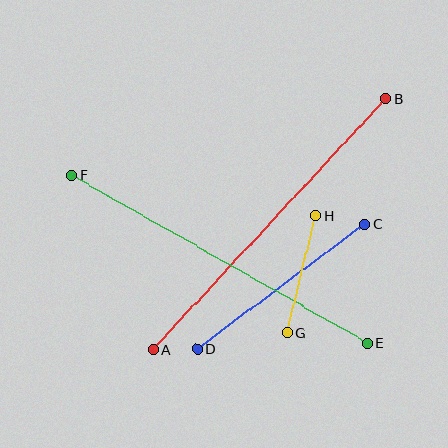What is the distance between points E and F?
The distance is approximately 340 pixels.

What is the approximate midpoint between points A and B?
The midpoint is at approximately (269, 224) pixels.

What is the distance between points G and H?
The distance is approximately 121 pixels.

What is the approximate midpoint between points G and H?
The midpoint is at approximately (301, 274) pixels.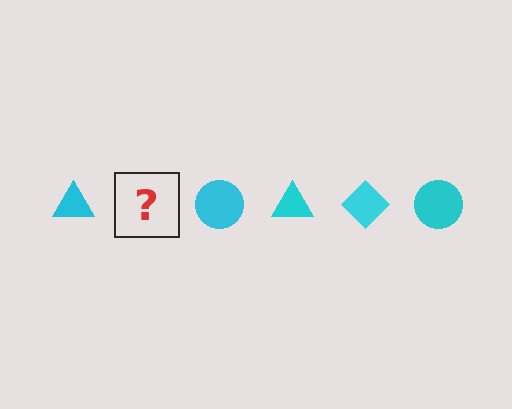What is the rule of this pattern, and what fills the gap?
The rule is that the pattern cycles through triangle, diamond, circle shapes in cyan. The gap should be filled with a cyan diamond.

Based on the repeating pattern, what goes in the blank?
The blank should be a cyan diamond.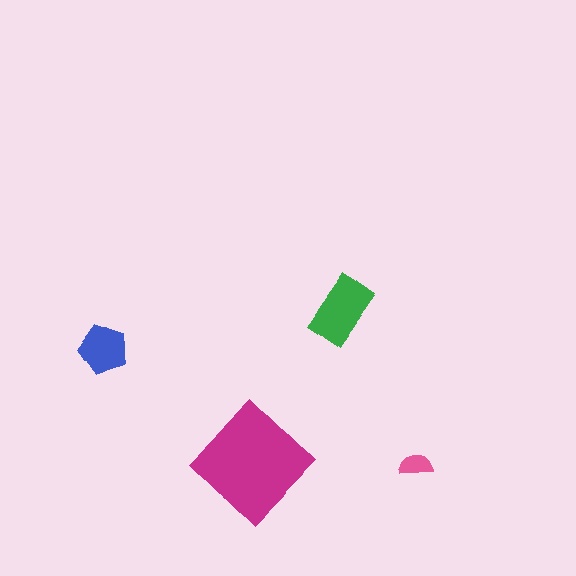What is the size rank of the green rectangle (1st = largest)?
2nd.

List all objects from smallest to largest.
The pink semicircle, the blue pentagon, the green rectangle, the magenta diamond.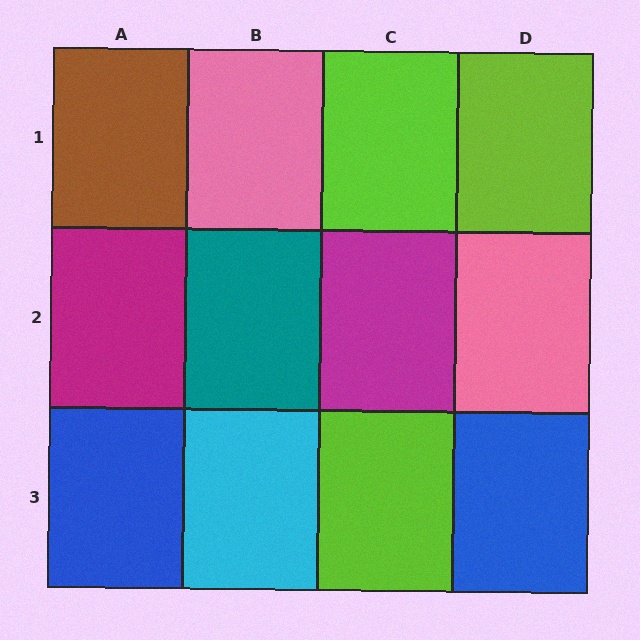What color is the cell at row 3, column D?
Blue.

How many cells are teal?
1 cell is teal.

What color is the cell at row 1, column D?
Lime.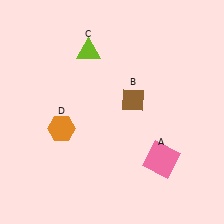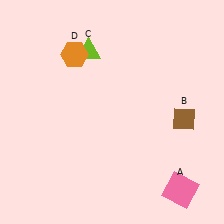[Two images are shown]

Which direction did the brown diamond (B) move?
The brown diamond (B) moved right.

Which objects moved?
The objects that moved are: the pink square (A), the brown diamond (B), the orange hexagon (D).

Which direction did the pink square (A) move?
The pink square (A) moved down.